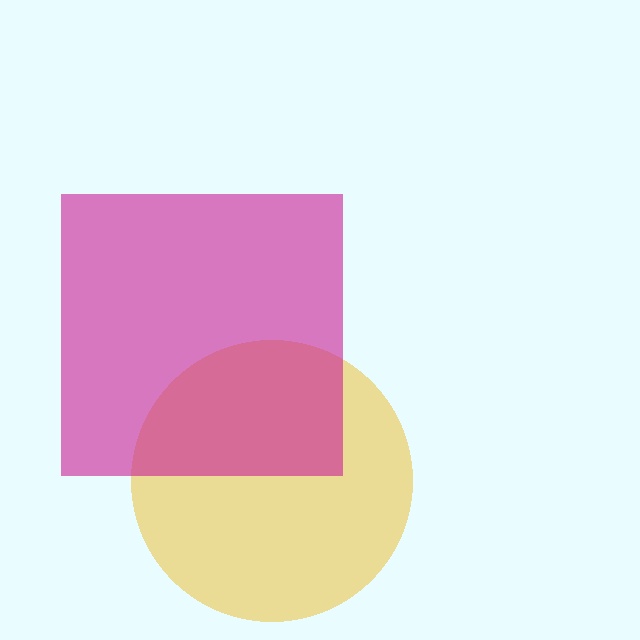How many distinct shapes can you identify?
There are 2 distinct shapes: a yellow circle, a magenta square.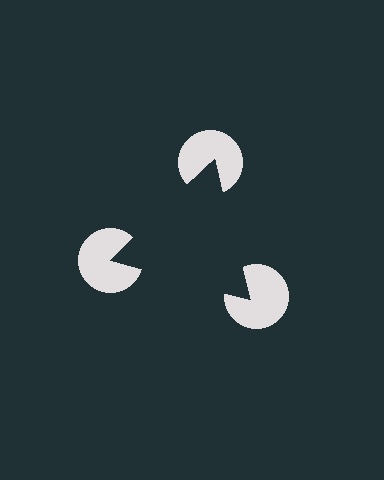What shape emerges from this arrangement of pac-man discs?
An illusory triangle — its edges are inferred from the aligned wedge cuts in the pac-man discs, not physically drawn.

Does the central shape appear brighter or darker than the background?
It typically appears slightly darker than the background, even though no actual brightness change is drawn.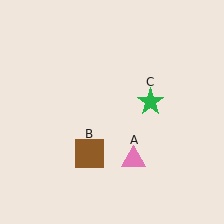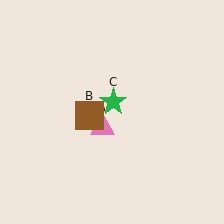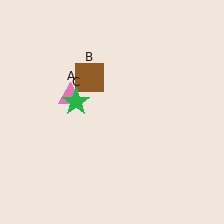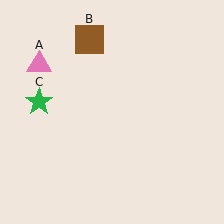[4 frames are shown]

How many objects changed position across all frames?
3 objects changed position: pink triangle (object A), brown square (object B), green star (object C).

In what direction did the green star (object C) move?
The green star (object C) moved left.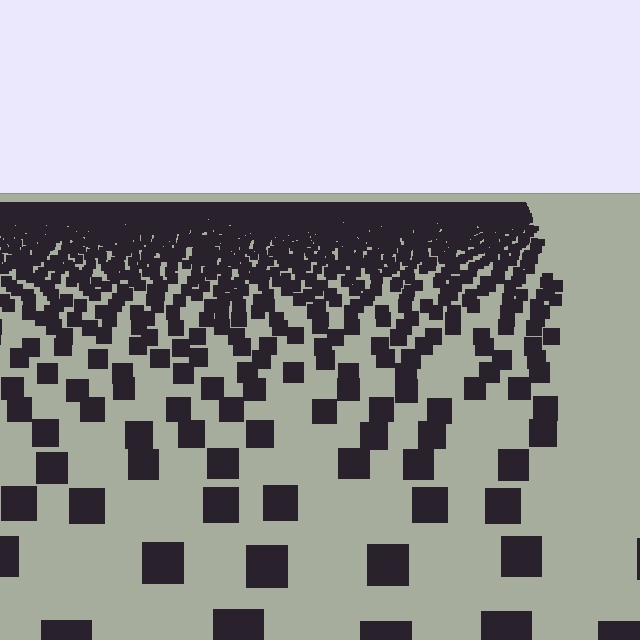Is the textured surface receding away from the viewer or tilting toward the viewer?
The surface is receding away from the viewer. Texture elements get smaller and denser toward the top.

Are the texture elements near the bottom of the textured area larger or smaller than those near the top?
Larger. Near the bottom, elements are closer to the viewer and appear at a bigger on-screen size.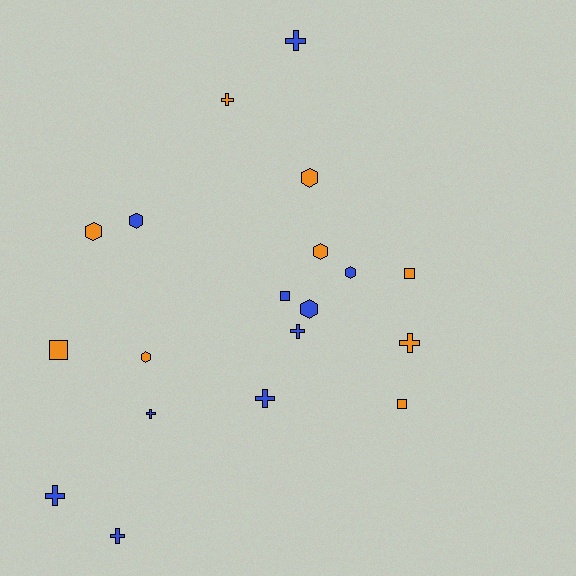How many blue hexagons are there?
There are 3 blue hexagons.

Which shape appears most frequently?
Cross, with 8 objects.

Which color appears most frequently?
Blue, with 10 objects.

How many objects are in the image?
There are 19 objects.